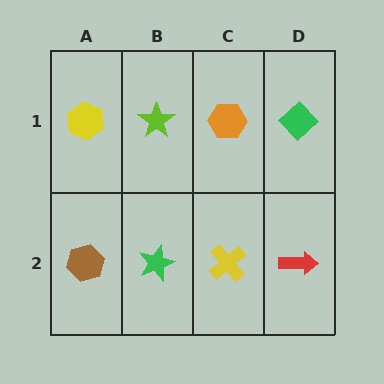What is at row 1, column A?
A yellow hexagon.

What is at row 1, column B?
A lime star.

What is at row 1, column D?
A green diamond.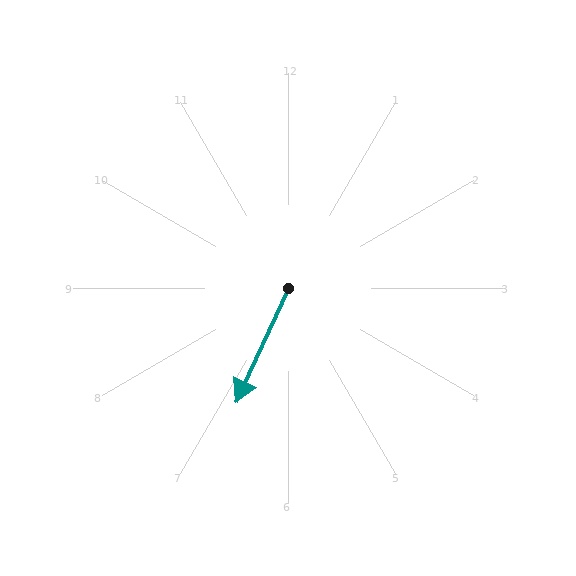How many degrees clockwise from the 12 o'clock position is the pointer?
Approximately 205 degrees.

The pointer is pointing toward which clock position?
Roughly 7 o'clock.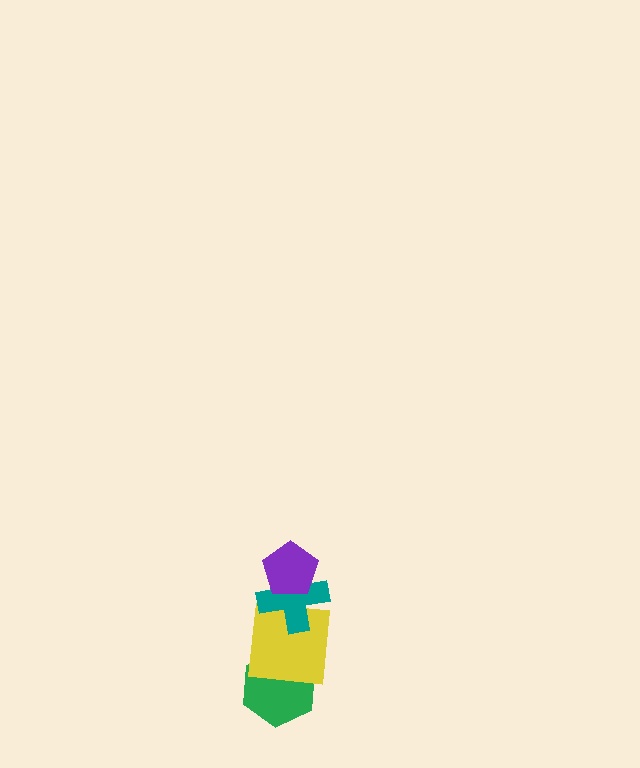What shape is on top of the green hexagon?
The yellow square is on top of the green hexagon.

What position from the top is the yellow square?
The yellow square is 3rd from the top.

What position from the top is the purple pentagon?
The purple pentagon is 1st from the top.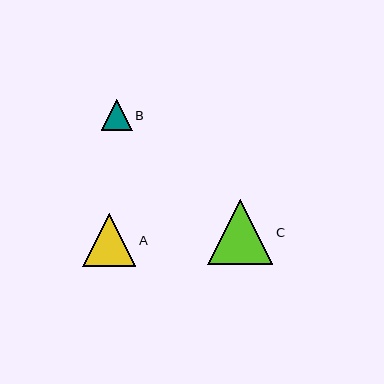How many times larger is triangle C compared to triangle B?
Triangle C is approximately 2.1 times the size of triangle B.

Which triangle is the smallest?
Triangle B is the smallest with a size of approximately 31 pixels.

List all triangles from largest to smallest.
From largest to smallest: C, A, B.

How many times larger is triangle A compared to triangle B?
Triangle A is approximately 1.7 times the size of triangle B.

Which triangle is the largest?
Triangle C is the largest with a size of approximately 65 pixels.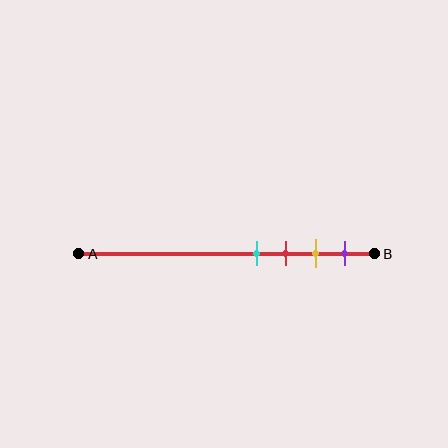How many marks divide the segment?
There are 4 marks dividing the segment.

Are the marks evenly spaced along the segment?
Yes, the marks are approximately evenly spaced.